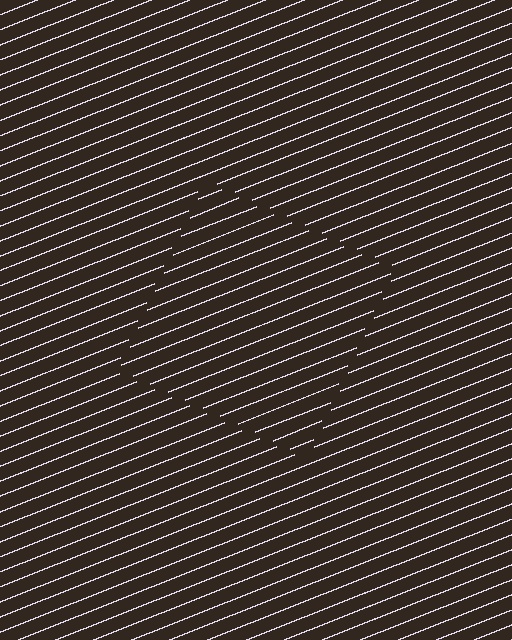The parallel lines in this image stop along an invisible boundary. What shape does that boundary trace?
An illusory square. The interior of the shape contains the same grating, shifted by half a period — the contour is defined by the phase discontinuity where line-ends from the inner and outer gratings abut.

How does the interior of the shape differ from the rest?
The interior of the shape contains the same grating, shifted by half a period — the contour is defined by the phase discontinuity where line-ends from the inner and outer gratings abut.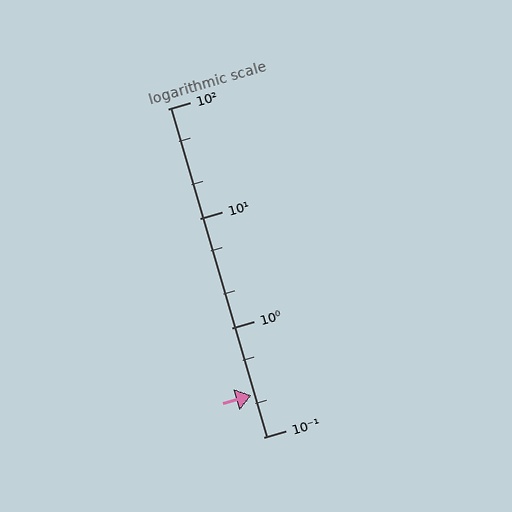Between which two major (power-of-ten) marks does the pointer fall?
The pointer is between 0.1 and 1.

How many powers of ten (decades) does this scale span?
The scale spans 3 decades, from 0.1 to 100.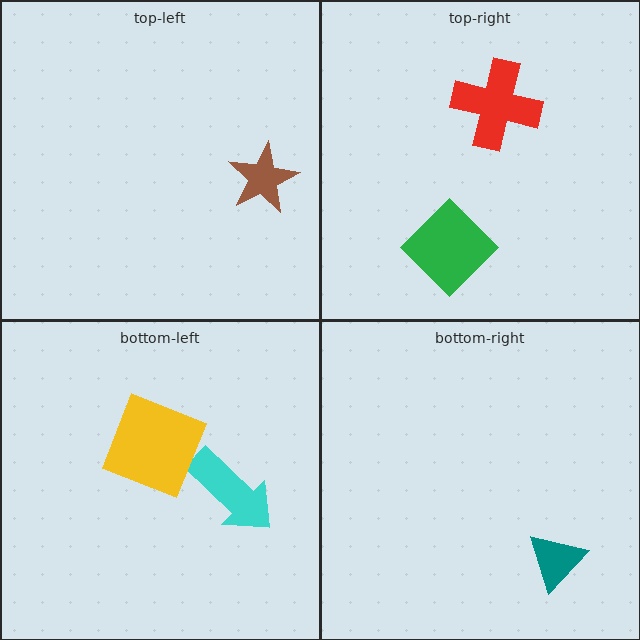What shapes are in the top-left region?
The brown star.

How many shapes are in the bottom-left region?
2.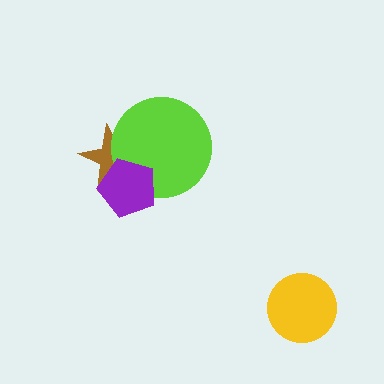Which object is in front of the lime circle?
The purple pentagon is in front of the lime circle.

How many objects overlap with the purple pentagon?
2 objects overlap with the purple pentagon.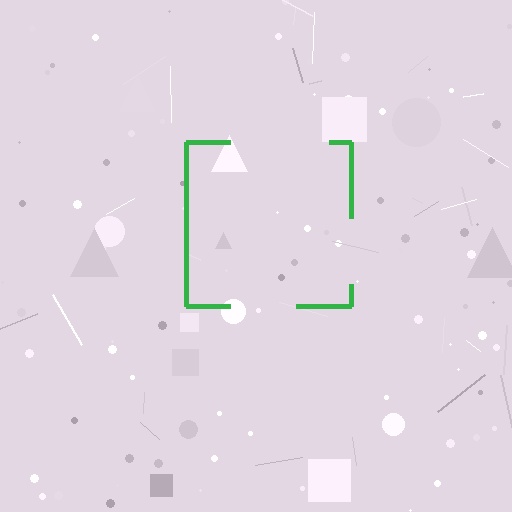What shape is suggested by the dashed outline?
The dashed outline suggests a square.